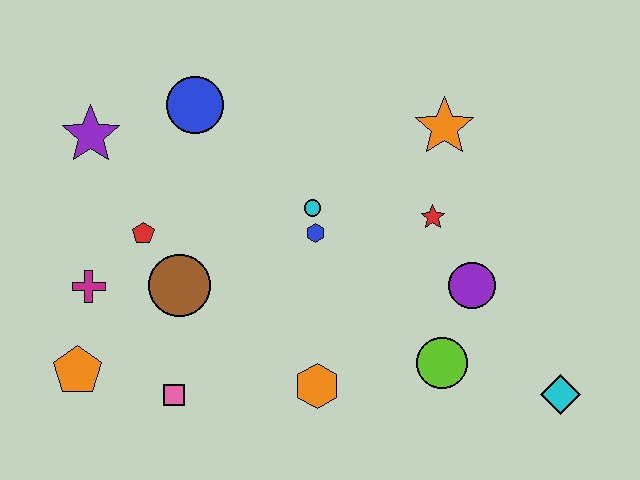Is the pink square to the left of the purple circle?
Yes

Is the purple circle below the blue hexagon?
Yes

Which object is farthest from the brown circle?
The cyan diamond is farthest from the brown circle.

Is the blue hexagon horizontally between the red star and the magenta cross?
Yes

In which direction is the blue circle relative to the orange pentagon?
The blue circle is above the orange pentagon.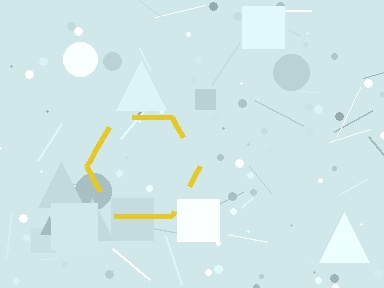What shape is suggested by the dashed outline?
The dashed outline suggests a hexagon.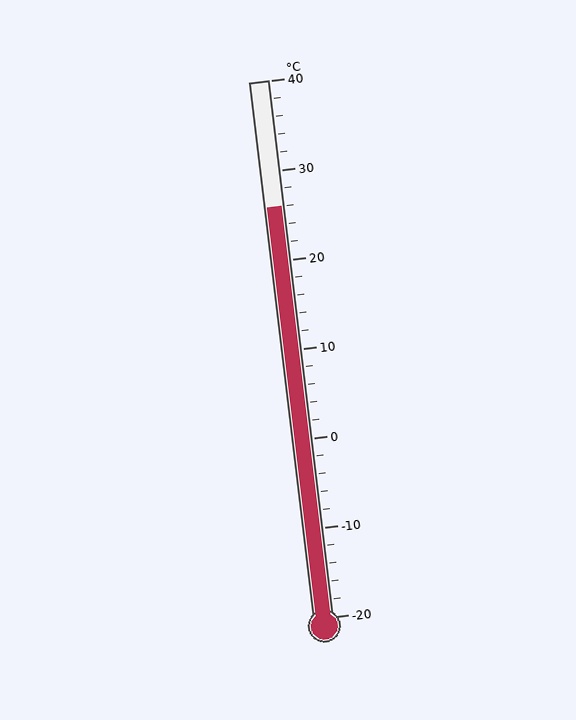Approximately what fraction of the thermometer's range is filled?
The thermometer is filled to approximately 75% of its range.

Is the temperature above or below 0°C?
The temperature is above 0°C.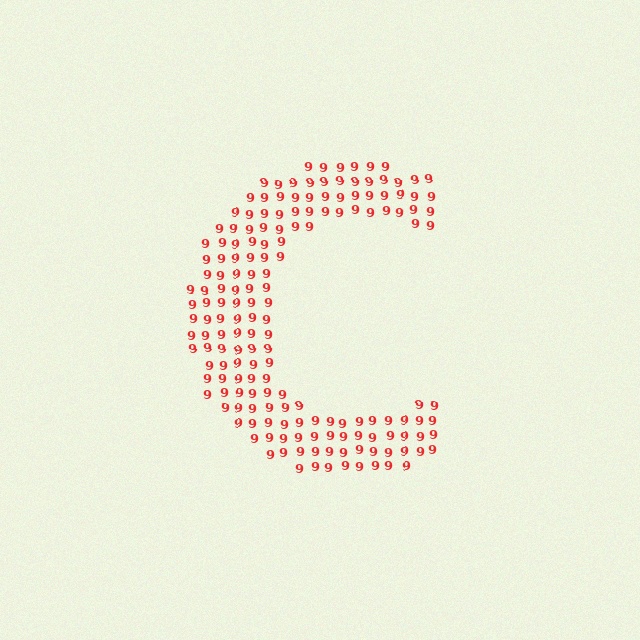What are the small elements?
The small elements are digit 9's.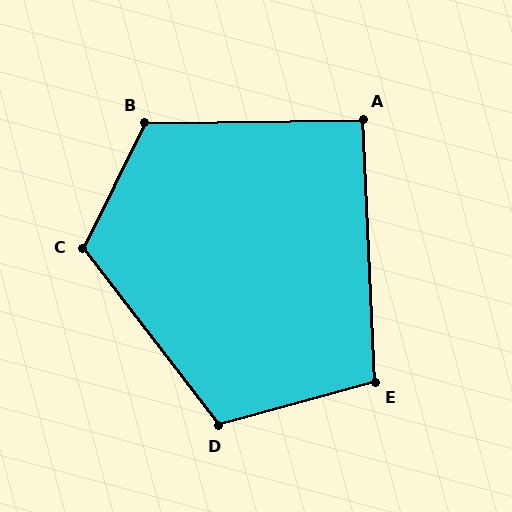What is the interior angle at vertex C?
Approximately 116 degrees (obtuse).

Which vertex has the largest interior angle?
B, at approximately 117 degrees.